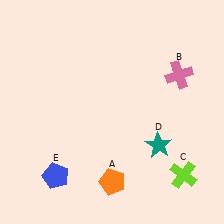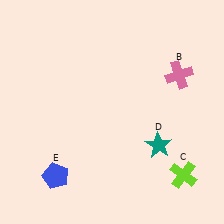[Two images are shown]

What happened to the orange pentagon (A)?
The orange pentagon (A) was removed in Image 2. It was in the bottom-right area of Image 1.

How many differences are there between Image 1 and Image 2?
There is 1 difference between the two images.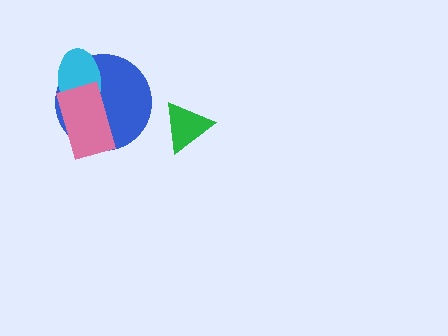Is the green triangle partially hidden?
No, no other shape covers it.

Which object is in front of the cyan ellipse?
The pink rectangle is in front of the cyan ellipse.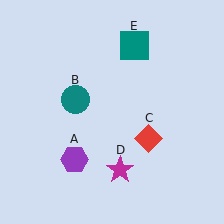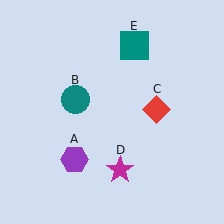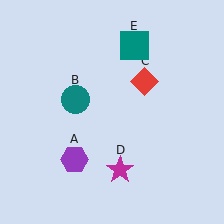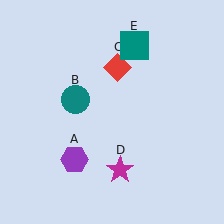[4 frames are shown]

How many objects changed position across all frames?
1 object changed position: red diamond (object C).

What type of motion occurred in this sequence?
The red diamond (object C) rotated counterclockwise around the center of the scene.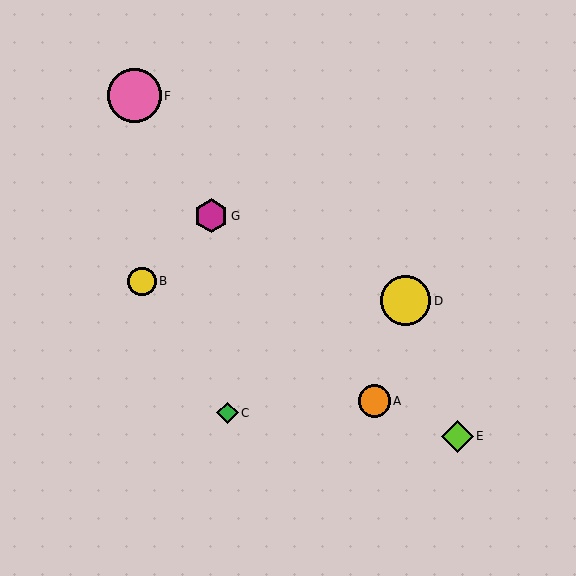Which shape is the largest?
The pink circle (labeled F) is the largest.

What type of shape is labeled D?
Shape D is a yellow circle.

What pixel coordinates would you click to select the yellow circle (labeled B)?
Click at (142, 281) to select the yellow circle B.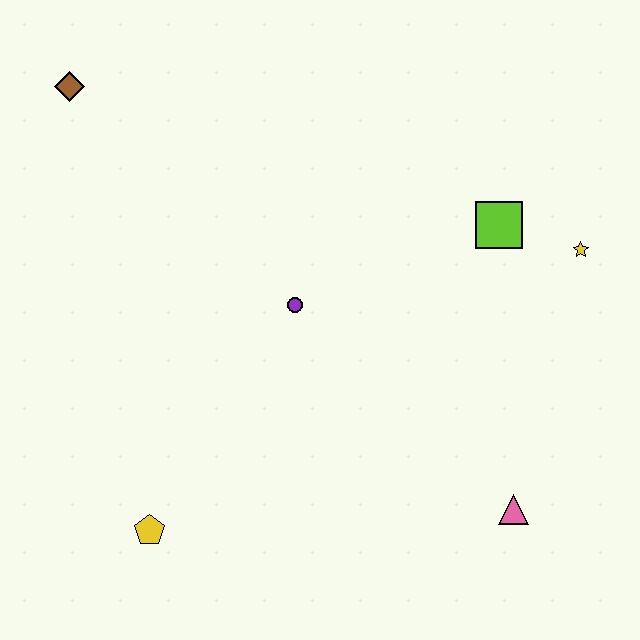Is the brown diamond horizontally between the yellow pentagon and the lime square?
No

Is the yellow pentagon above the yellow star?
No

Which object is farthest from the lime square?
The yellow pentagon is farthest from the lime square.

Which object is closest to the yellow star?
The lime square is closest to the yellow star.